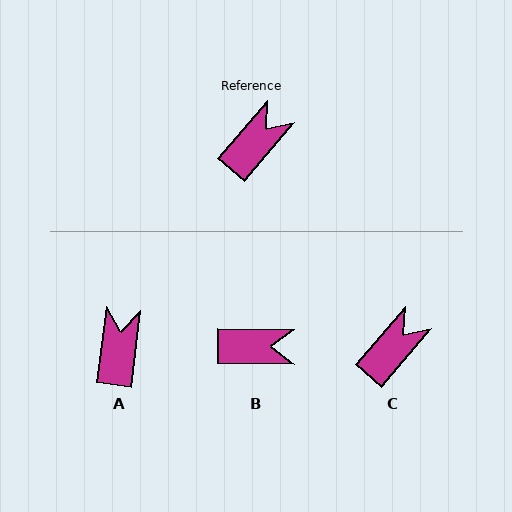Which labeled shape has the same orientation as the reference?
C.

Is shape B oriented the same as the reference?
No, it is off by about 50 degrees.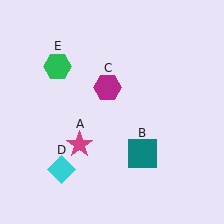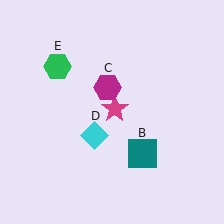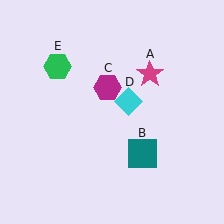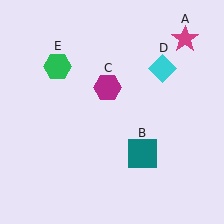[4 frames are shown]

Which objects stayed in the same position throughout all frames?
Teal square (object B) and magenta hexagon (object C) and green hexagon (object E) remained stationary.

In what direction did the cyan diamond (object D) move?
The cyan diamond (object D) moved up and to the right.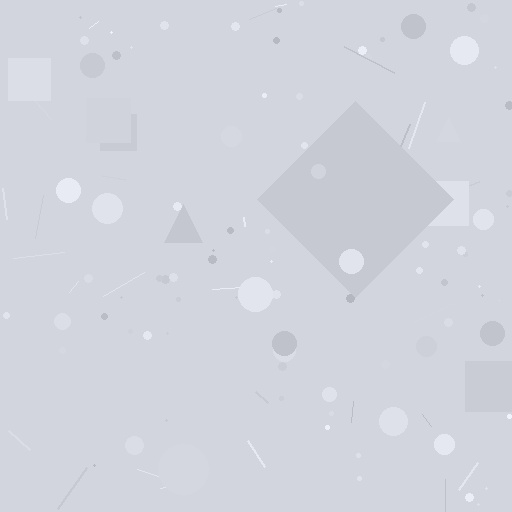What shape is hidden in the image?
A diamond is hidden in the image.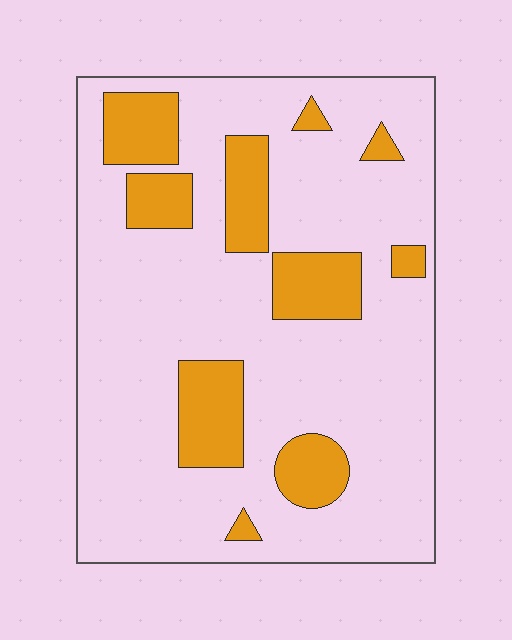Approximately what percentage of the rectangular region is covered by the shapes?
Approximately 20%.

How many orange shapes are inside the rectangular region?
10.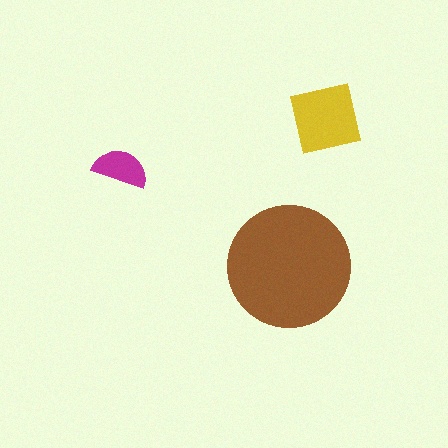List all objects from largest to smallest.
The brown circle, the yellow square, the magenta semicircle.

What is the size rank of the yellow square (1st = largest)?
2nd.